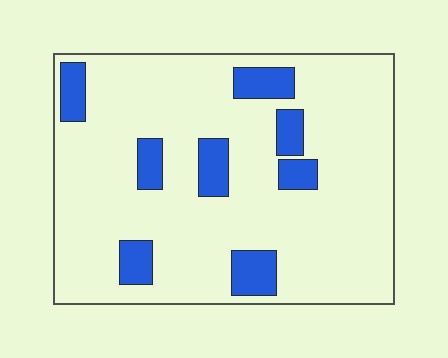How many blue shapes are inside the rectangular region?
8.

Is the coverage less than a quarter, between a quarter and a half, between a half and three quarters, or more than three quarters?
Less than a quarter.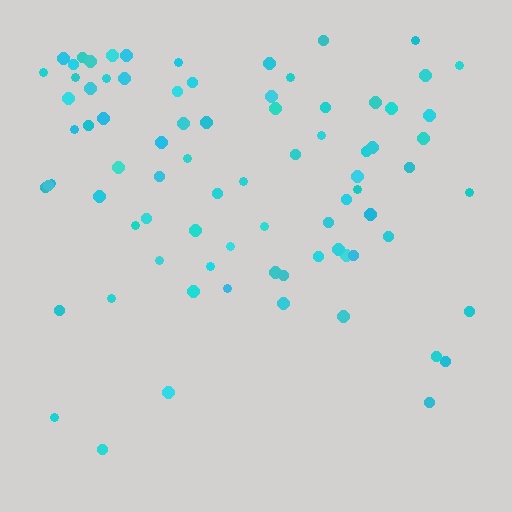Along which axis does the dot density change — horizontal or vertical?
Vertical.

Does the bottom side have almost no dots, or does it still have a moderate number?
Still a moderate number, just noticeably fewer than the top.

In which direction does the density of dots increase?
From bottom to top, with the top side densest.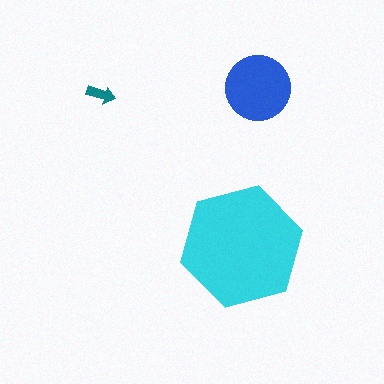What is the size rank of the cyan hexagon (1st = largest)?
1st.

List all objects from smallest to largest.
The teal arrow, the blue circle, the cyan hexagon.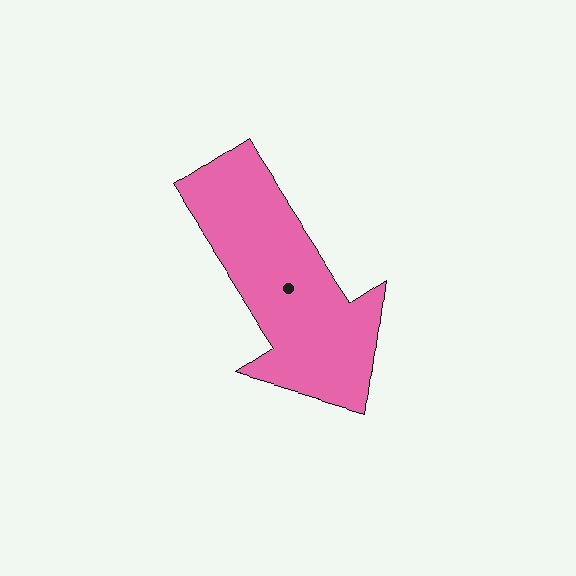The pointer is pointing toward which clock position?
Roughly 5 o'clock.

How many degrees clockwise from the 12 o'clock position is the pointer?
Approximately 147 degrees.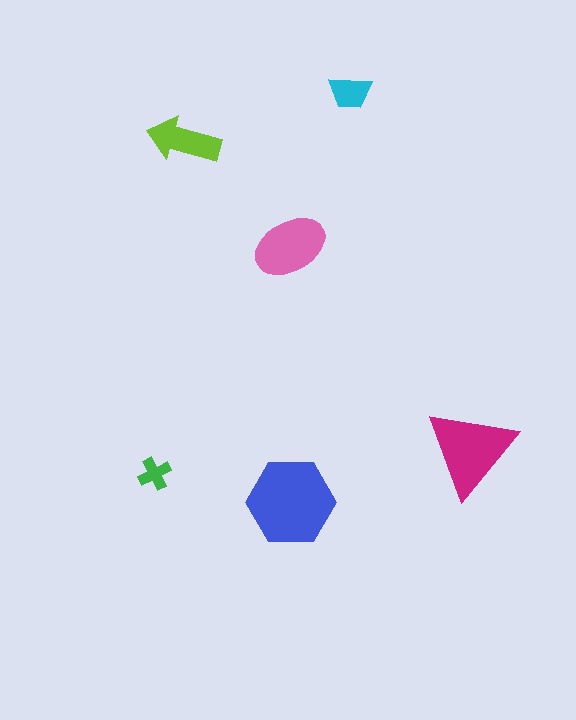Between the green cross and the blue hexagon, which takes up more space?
The blue hexagon.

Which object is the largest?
The blue hexagon.